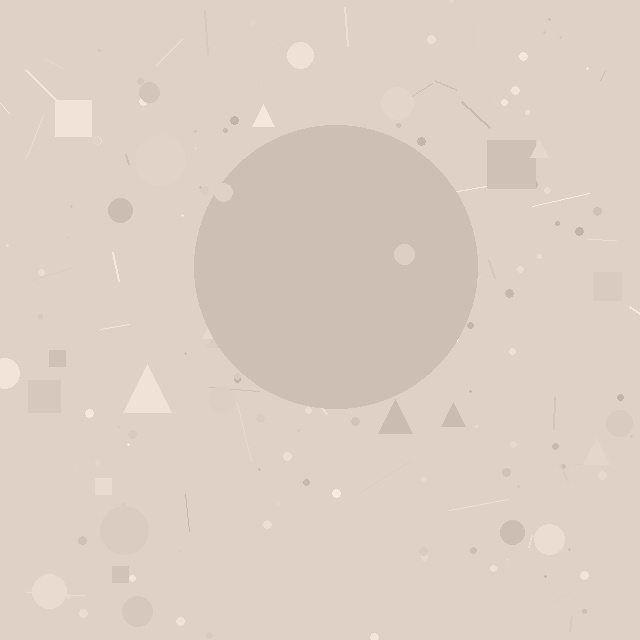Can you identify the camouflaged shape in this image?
The camouflaged shape is a circle.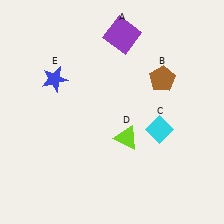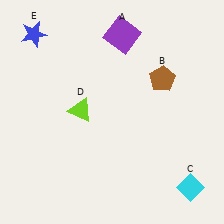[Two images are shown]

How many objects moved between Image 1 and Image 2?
3 objects moved between the two images.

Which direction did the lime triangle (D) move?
The lime triangle (D) moved left.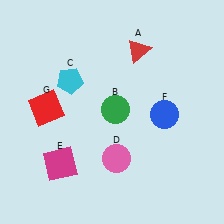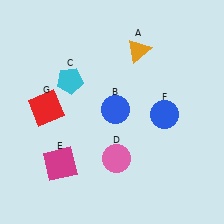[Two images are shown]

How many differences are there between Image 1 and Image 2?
There are 2 differences between the two images.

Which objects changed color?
A changed from red to orange. B changed from green to blue.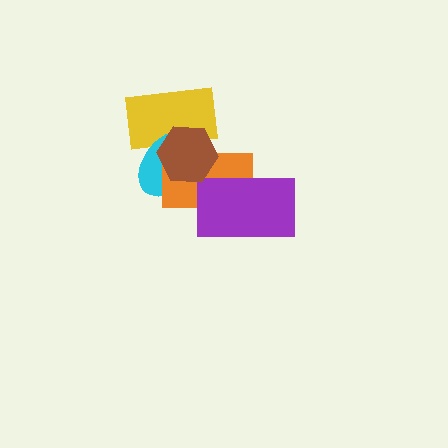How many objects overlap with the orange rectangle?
4 objects overlap with the orange rectangle.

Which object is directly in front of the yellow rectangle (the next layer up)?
The cyan ellipse is directly in front of the yellow rectangle.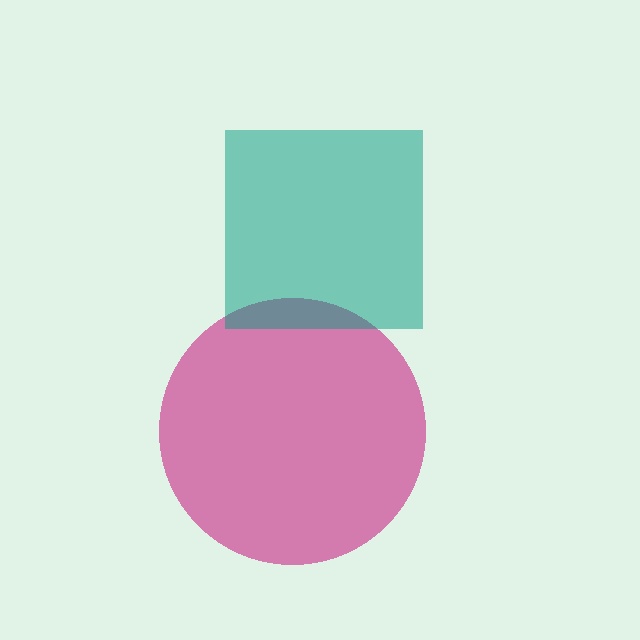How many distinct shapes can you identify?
There are 2 distinct shapes: a magenta circle, a teal square.